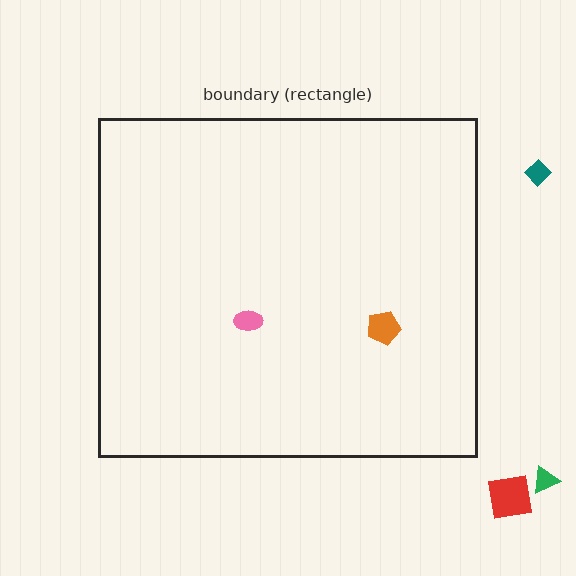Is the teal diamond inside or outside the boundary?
Outside.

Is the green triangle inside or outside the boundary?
Outside.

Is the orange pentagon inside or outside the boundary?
Inside.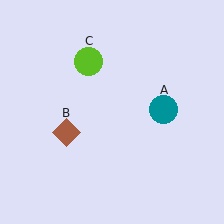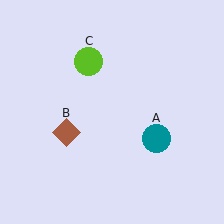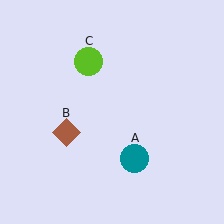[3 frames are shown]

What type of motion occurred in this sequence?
The teal circle (object A) rotated clockwise around the center of the scene.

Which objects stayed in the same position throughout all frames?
Brown diamond (object B) and lime circle (object C) remained stationary.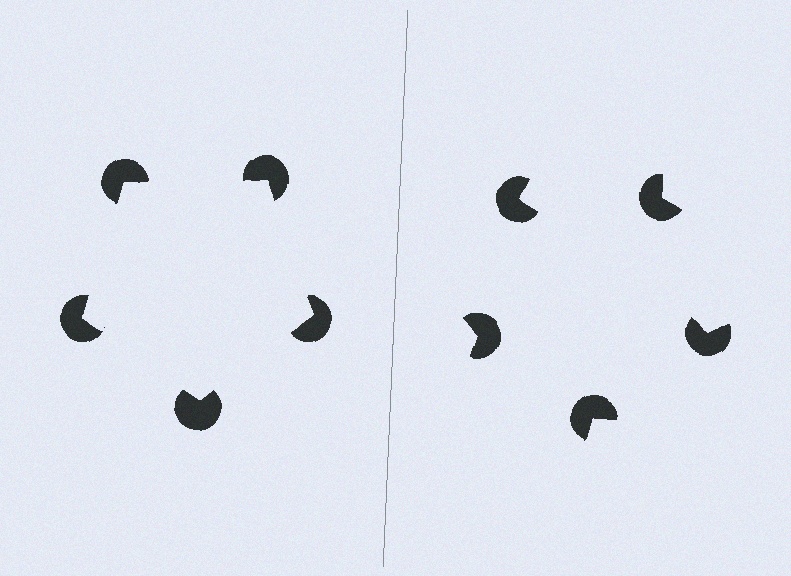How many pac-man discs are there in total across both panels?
10 — 5 on each side.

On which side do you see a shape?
An illusory pentagon appears on the left side. On the right side the wedge cuts are rotated, so no coherent shape forms.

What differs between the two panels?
The pac-man discs are positioned identically on both sides; only the wedge orientations differ. On the left they align to a pentagon; on the right they are misaligned.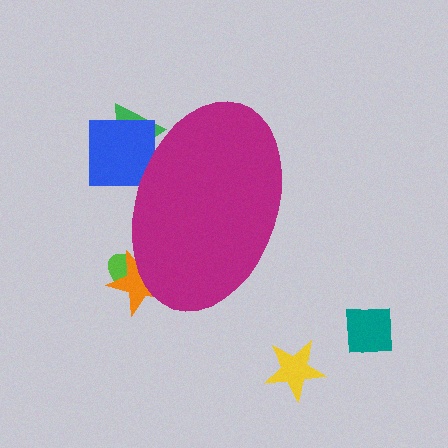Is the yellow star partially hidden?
No, the yellow star is fully visible.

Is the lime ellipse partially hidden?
Yes, the lime ellipse is partially hidden behind the magenta ellipse.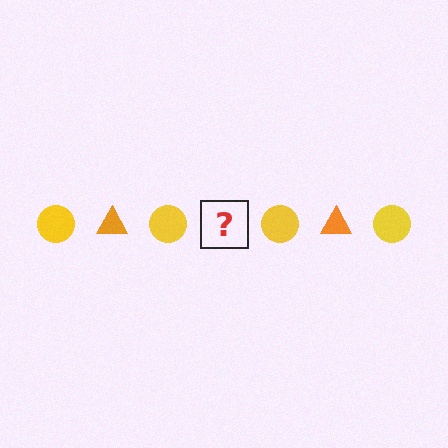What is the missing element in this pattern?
The missing element is an orange triangle.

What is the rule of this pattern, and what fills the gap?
The rule is that the pattern alternates between yellow circle and orange triangle. The gap should be filled with an orange triangle.